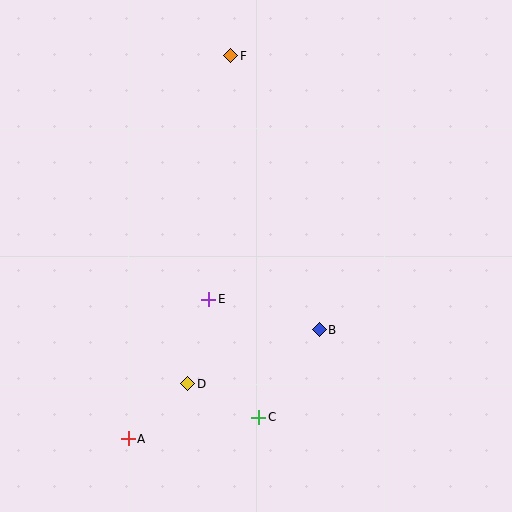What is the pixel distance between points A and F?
The distance between A and F is 397 pixels.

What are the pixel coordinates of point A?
Point A is at (128, 439).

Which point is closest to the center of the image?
Point E at (209, 299) is closest to the center.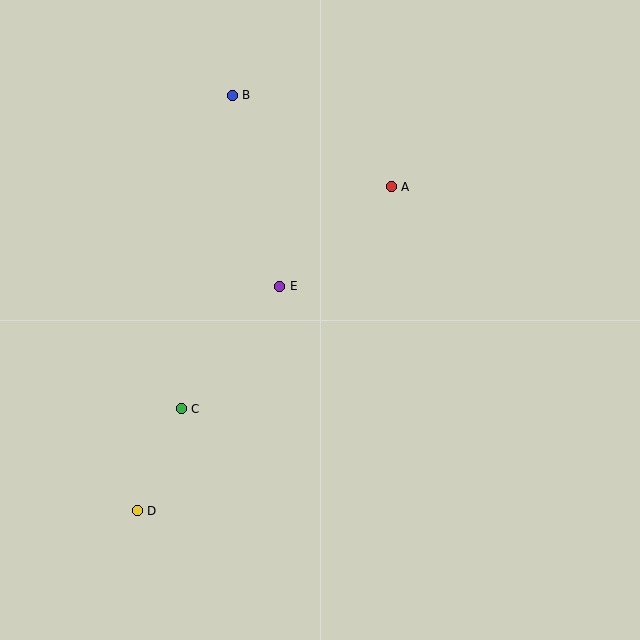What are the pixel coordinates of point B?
Point B is at (232, 95).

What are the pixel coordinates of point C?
Point C is at (181, 409).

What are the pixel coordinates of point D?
Point D is at (137, 511).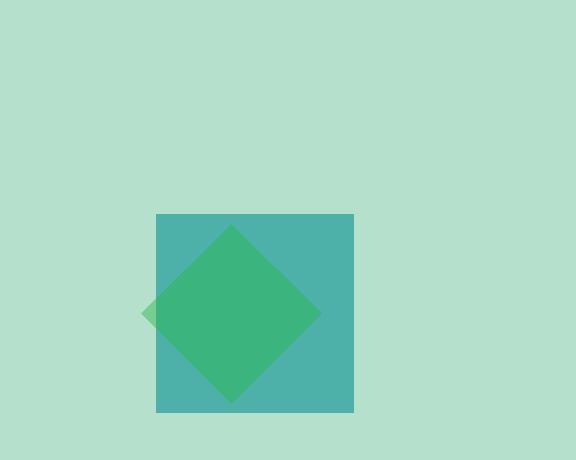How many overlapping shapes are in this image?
There are 2 overlapping shapes in the image.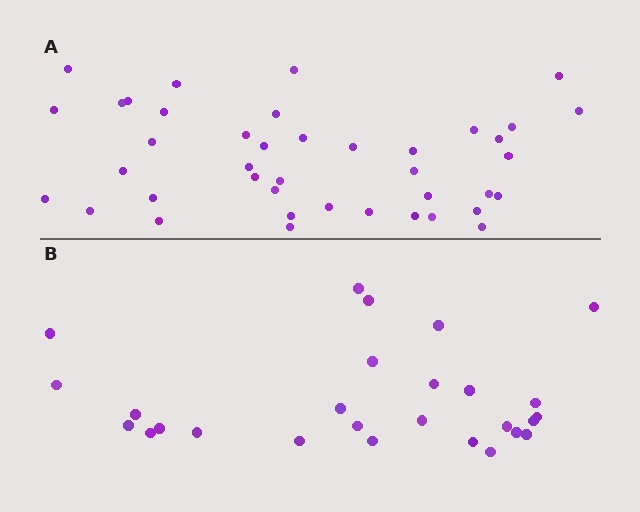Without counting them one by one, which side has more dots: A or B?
Region A (the top region) has more dots.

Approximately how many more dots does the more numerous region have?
Region A has approximately 15 more dots than region B.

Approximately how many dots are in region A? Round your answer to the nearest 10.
About 40 dots. (The exact count is 41, which rounds to 40.)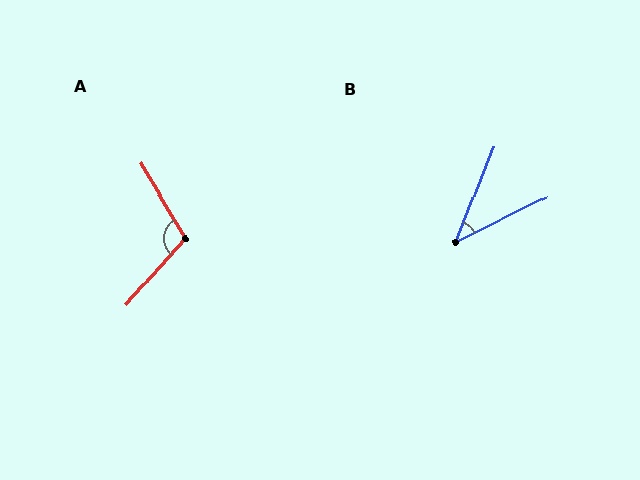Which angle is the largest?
A, at approximately 108 degrees.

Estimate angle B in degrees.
Approximately 42 degrees.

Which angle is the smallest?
B, at approximately 42 degrees.